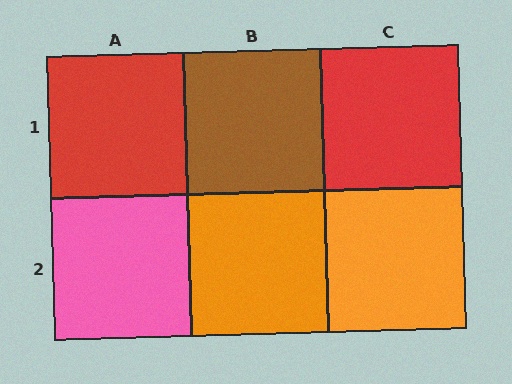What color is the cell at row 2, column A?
Pink.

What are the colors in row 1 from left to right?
Red, brown, red.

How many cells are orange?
2 cells are orange.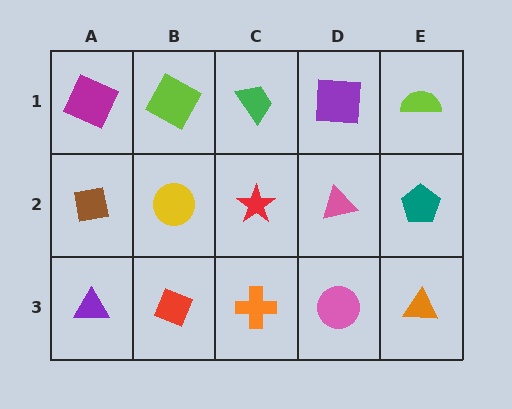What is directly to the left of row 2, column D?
A red star.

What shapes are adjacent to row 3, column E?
A teal pentagon (row 2, column E), a pink circle (row 3, column D).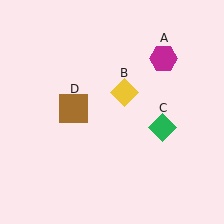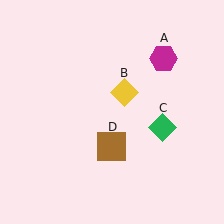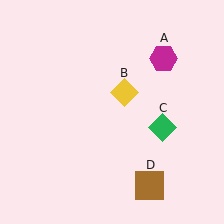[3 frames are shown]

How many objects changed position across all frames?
1 object changed position: brown square (object D).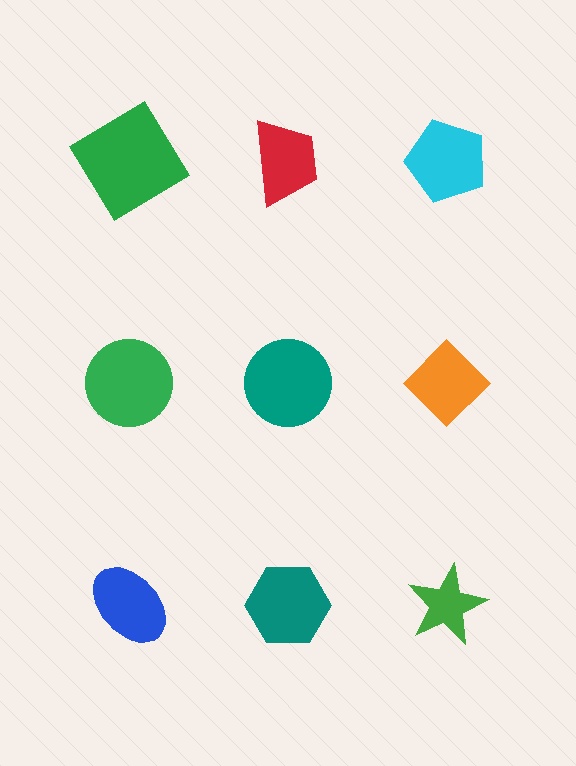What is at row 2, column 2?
A teal circle.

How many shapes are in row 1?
3 shapes.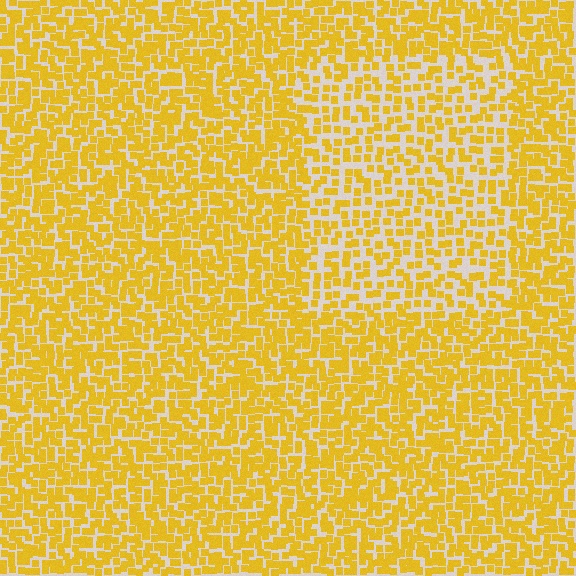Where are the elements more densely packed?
The elements are more densely packed outside the rectangle boundary.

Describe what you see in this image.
The image contains small yellow elements arranged at two different densities. A rectangle-shaped region is visible where the elements are less densely packed than the surrounding area.